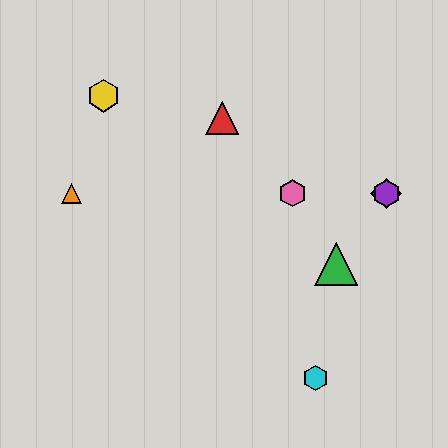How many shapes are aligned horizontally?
4 shapes (the blue diamond, the purple hexagon, the orange triangle, the pink hexagon) are aligned horizontally.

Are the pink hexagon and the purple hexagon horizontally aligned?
Yes, both are at y≈193.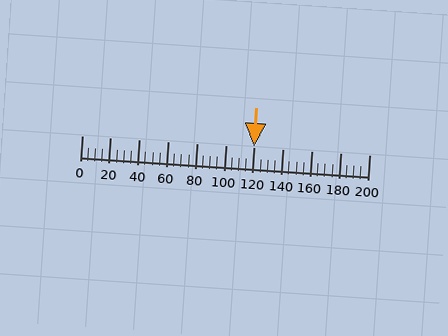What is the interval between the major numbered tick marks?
The major tick marks are spaced 20 units apart.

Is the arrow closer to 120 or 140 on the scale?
The arrow is closer to 120.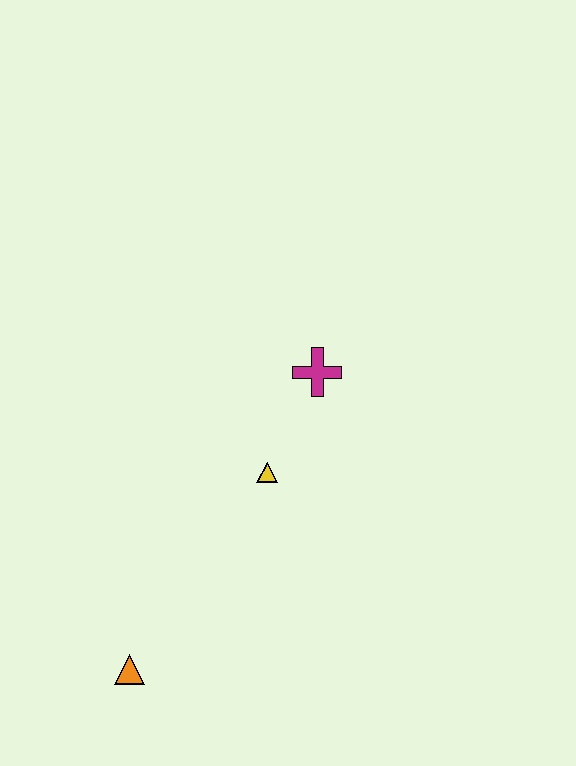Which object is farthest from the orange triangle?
The magenta cross is farthest from the orange triangle.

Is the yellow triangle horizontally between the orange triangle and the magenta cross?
Yes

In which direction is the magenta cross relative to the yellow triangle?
The magenta cross is above the yellow triangle.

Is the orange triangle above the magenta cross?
No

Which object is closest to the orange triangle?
The yellow triangle is closest to the orange triangle.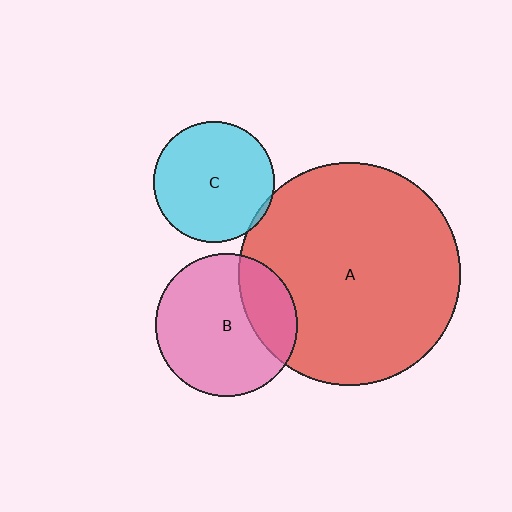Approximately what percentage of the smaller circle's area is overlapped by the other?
Approximately 25%.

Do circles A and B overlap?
Yes.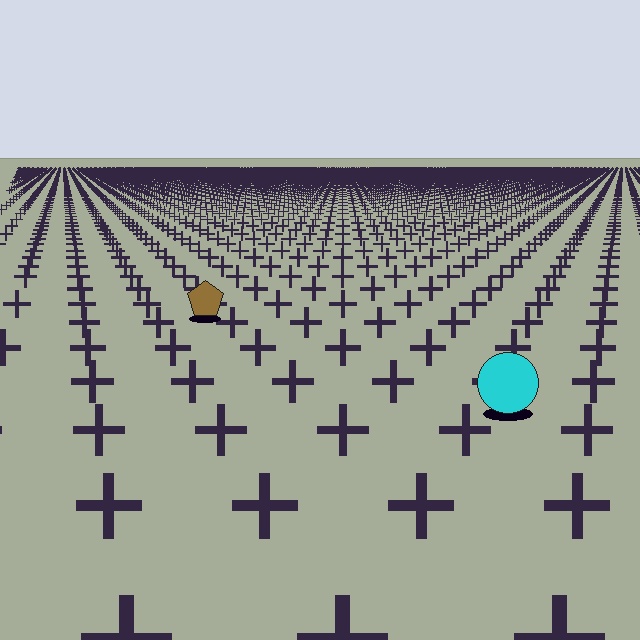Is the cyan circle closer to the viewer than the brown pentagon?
Yes. The cyan circle is closer — you can tell from the texture gradient: the ground texture is coarser near it.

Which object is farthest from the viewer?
The brown pentagon is farthest from the viewer. It appears smaller and the ground texture around it is denser.